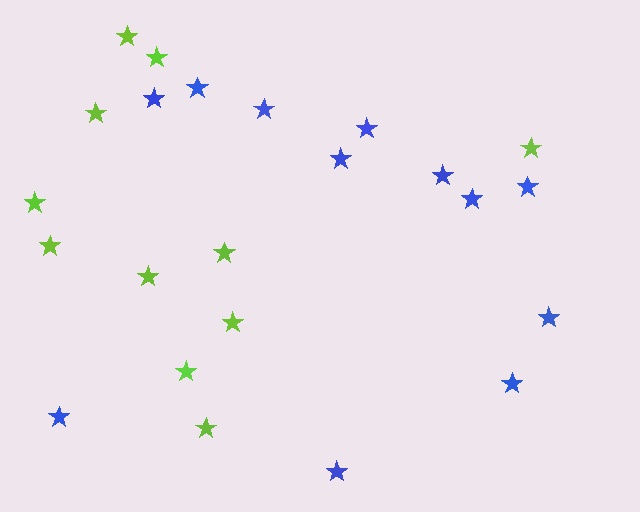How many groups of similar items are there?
There are 2 groups: one group of lime stars (11) and one group of blue stars (12).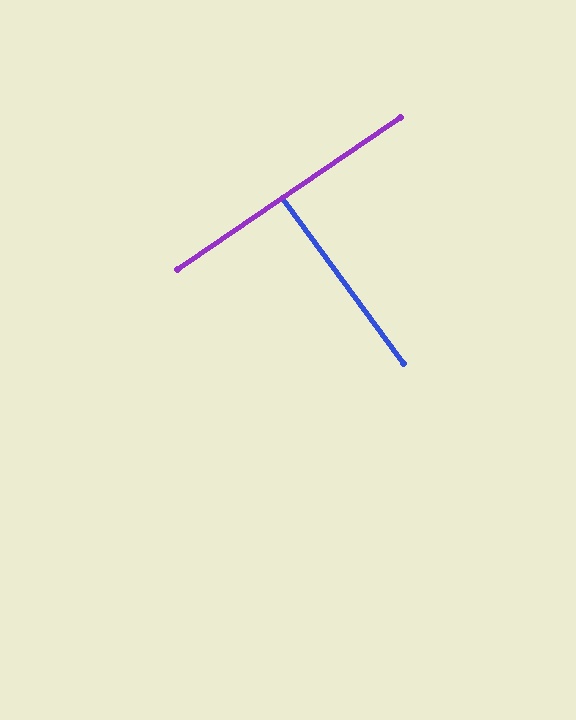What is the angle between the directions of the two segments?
Approximately 88 degrees.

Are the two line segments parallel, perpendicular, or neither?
Perpendicular — they meet at approximately 88°.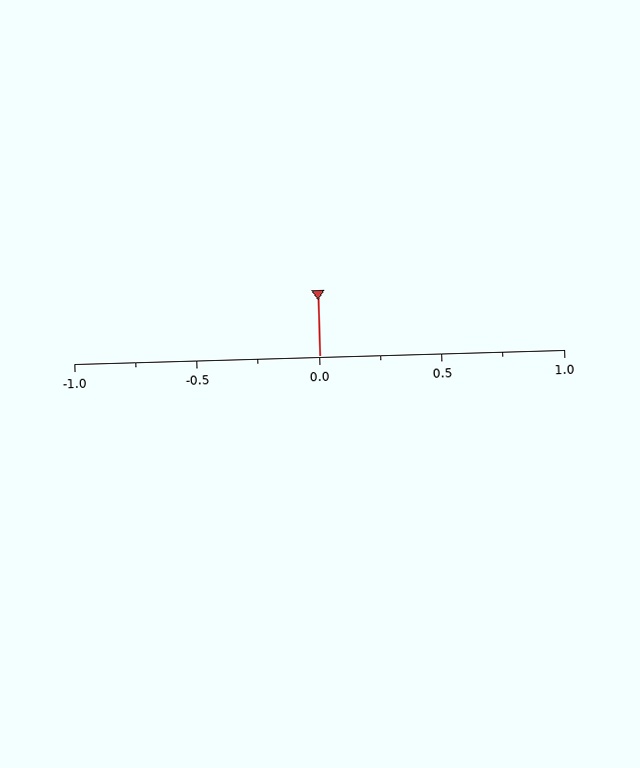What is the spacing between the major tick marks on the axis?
The major ticks are spaced 0.5 apart.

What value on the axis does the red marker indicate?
The marker indicates approximately 0.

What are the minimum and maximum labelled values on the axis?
The axis runs from -1.0 to 1.0.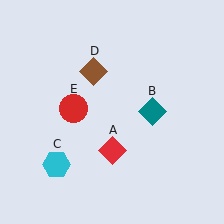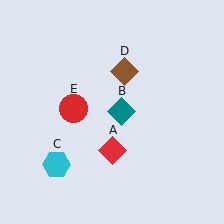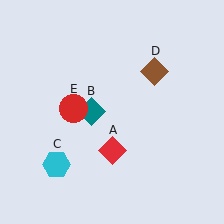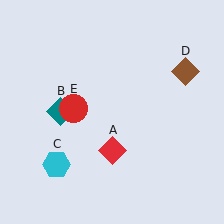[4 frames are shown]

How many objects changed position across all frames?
2 objects changed position: teal diamond (object B), brown diamond (object D).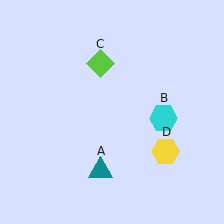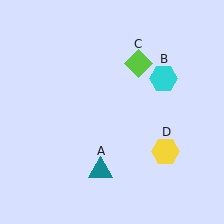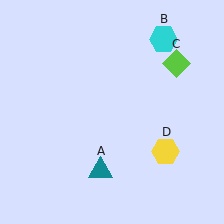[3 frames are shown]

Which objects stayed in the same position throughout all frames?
Teal triangle (object A) and yellow hexagon (object D) remained stationary.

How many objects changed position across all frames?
2 objects changed position: cyan hexagon (object B), lime diamond (object C).